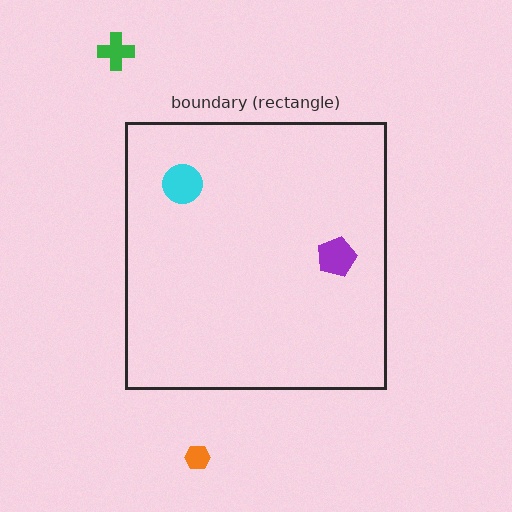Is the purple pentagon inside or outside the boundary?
Inside.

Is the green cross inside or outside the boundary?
Outside.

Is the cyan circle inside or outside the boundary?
Inside.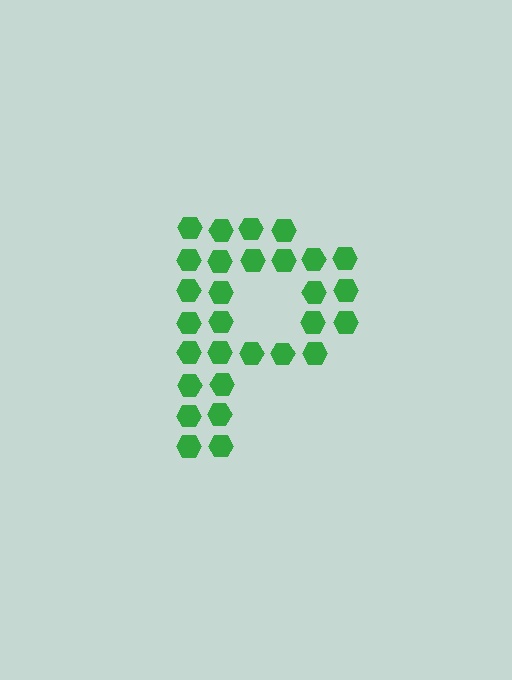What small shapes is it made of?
It is made of small hexagons.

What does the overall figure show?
The overall figure shows the letter P.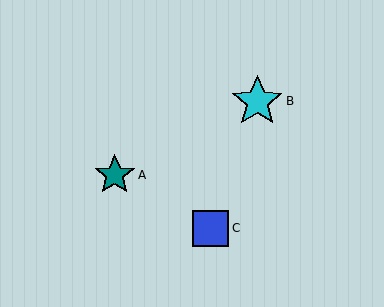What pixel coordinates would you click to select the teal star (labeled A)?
Click at (115, 175) to select the teal star A.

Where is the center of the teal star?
The center of the teal star is at (115, 175).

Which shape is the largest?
The cyan star (labeled B) is the largest.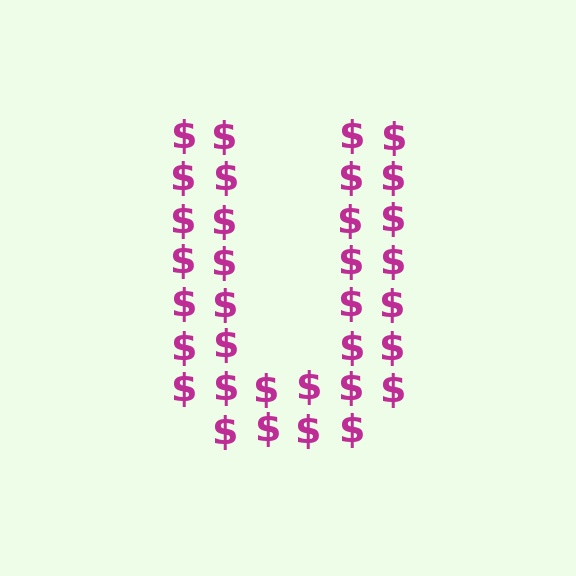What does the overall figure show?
The overall figure shows the letter U.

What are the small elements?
The small elements are dollar signs.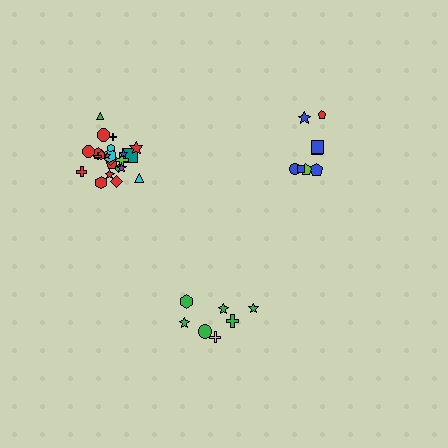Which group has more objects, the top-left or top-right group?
The top-left group.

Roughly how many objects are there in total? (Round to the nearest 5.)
Roughly 40 objects in total.